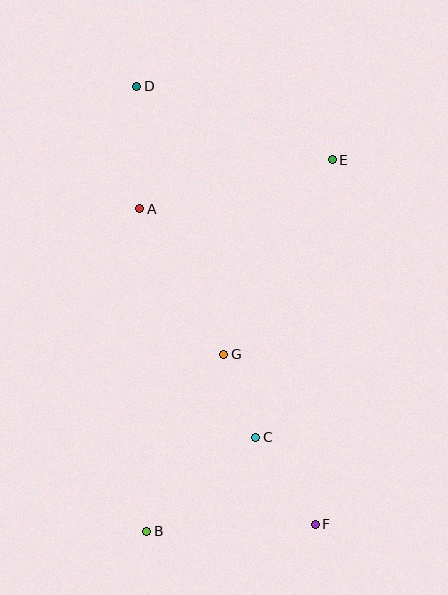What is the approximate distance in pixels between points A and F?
The distance between A and F is approximately 361 pixels.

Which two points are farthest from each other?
Points D and F are farthest from each other.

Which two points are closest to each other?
Points C and G are closest to each other.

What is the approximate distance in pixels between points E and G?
The distance between E and G is approximately 222 pixels.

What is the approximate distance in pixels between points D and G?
The distance between D and G is approximately 282 pixels.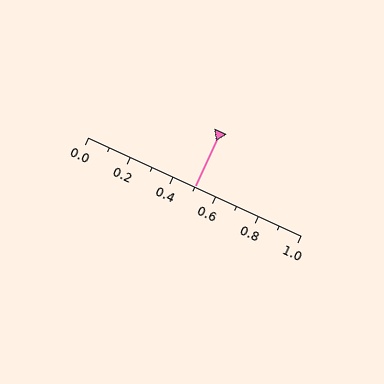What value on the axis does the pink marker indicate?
The marker indicates approximately 0.5.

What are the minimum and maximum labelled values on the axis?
The axis runs from 0.0 to 1.0.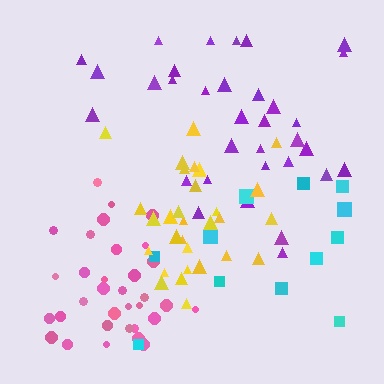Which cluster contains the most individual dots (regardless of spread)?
Purple (33).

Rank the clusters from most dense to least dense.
pink, yellow, purple, cyan.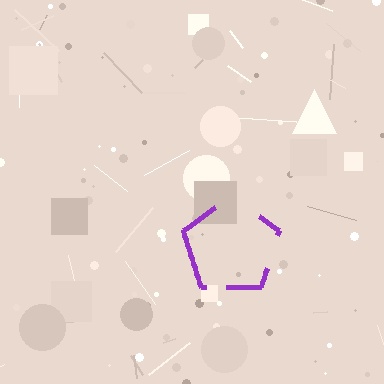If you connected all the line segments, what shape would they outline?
They would outline a pentagon.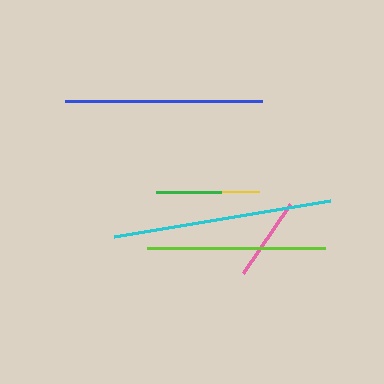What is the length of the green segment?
The green segment is approximately 65 pixels long.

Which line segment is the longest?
The cyan line is the longest at approximately 219 pixels.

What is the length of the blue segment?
The blue segment is approximately 197 pixels long.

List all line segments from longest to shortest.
From longest to shortest: cyan, blue, lime, pink, yellow, green.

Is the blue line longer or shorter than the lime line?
The blue line is longer than the lime line.